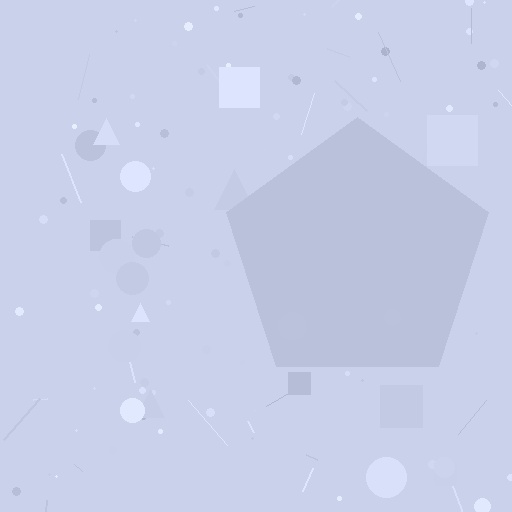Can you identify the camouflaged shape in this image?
The camouflaged shape is a pentagon.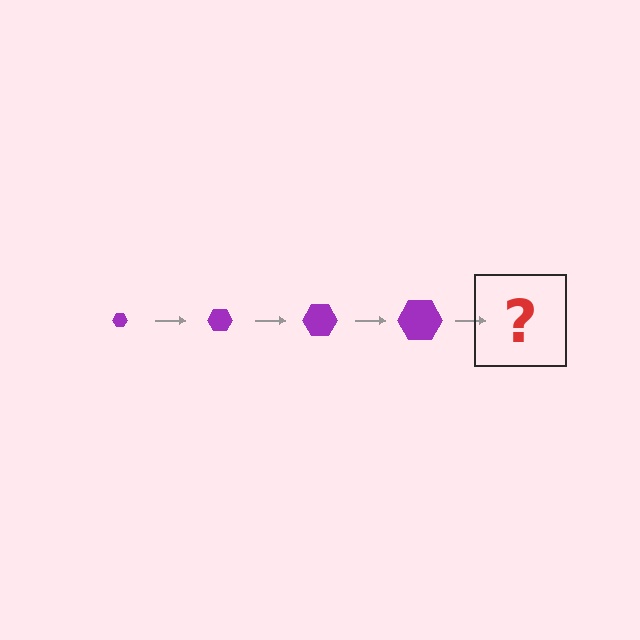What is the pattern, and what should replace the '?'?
The pattern is that the hexagon gets progressively larger each step. The '?' should be a purple hexagon, larger than the previous one.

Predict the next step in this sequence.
The next step is a purple hexagon, larger than the previous one.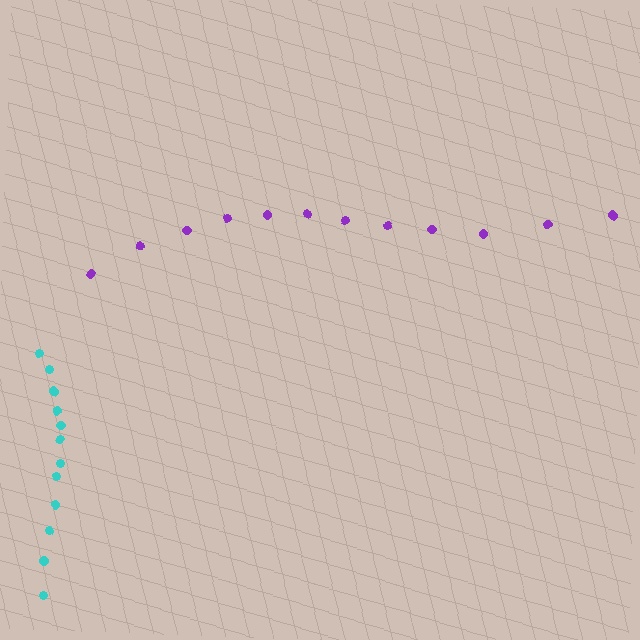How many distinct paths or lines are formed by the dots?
There are 2 distinct paths.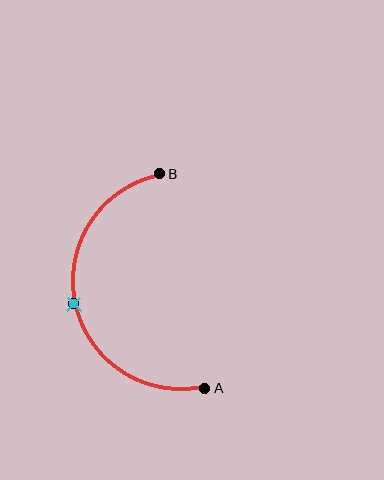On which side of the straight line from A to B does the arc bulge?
The arc bulges to the left of the straight line connecting A and B.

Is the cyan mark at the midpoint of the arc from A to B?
Yes. The cyan mark lies on the arc at equal arc-length from both A and B — it is the arc midpoint.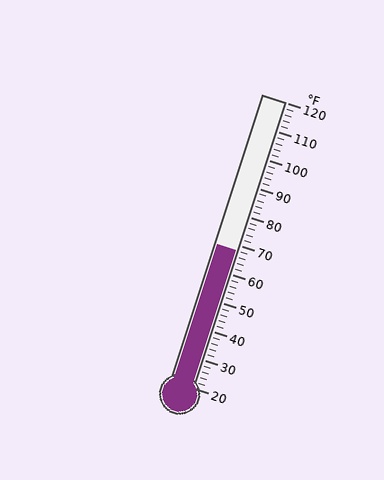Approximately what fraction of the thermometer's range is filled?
The thermometer is filled to approximately 50% of its range.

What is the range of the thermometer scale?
The thermometer scale ranges from 20°F to 120°F.